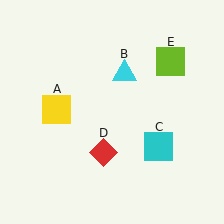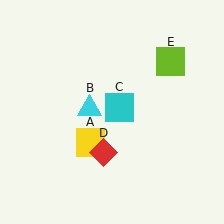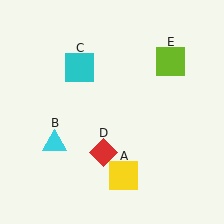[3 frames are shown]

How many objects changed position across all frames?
3 objects changed position: yellow square (object A), cyan triangle (object B), cyan square (object C).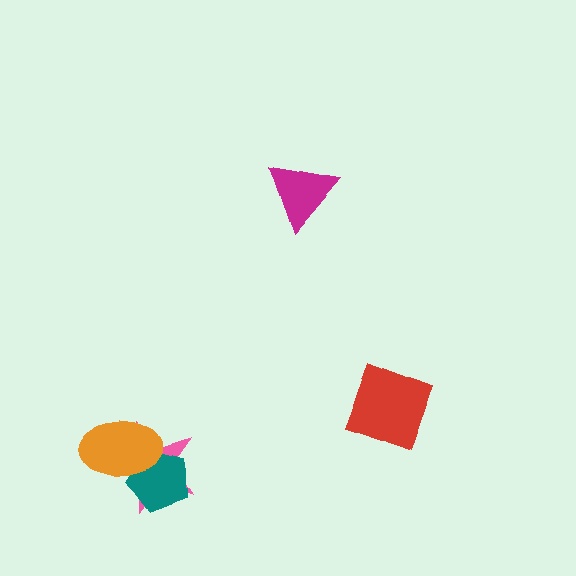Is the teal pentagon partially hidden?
Yes, it is partially covered by another shape.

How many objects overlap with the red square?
0 objects overlap with the red square.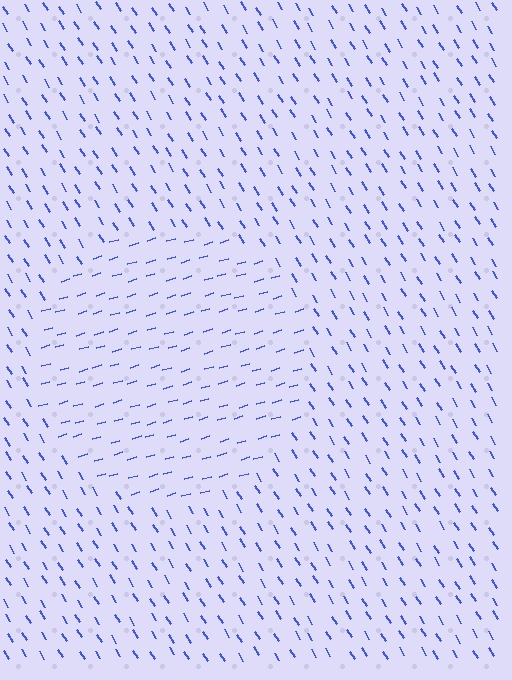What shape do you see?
I see a circle.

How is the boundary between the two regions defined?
The boundary is defined purely by a change in line orientation (approximately 75 degrees difference). All lines are the same color and thickness.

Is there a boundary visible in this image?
Yes, there is a texture boundary formed by a change in line orientation.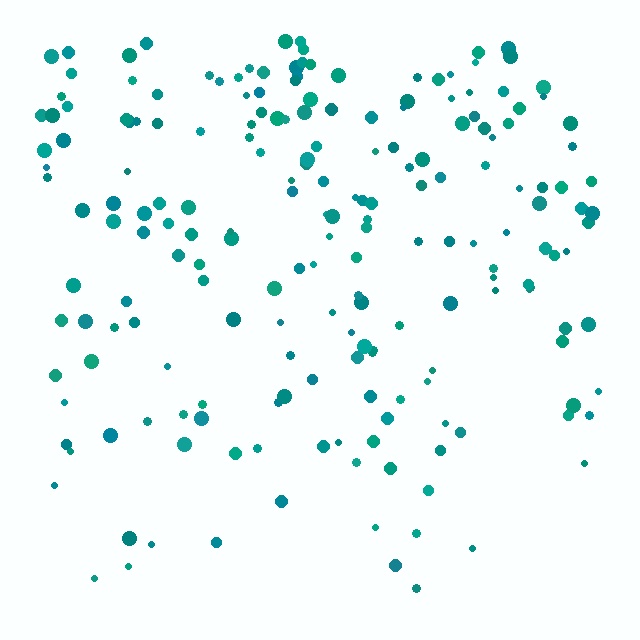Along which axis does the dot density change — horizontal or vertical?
Vertical.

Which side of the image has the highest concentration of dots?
The top.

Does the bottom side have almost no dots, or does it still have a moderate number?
Still a moderate number, just noticeably fewer than the top.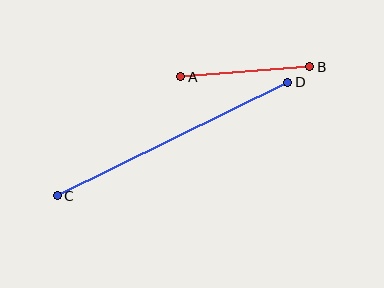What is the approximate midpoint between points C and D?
The midpoint is at approximately (173, 139) pixels.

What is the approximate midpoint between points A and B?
The midpoint is at approximately (245, 72) pixels.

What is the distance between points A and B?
The distance is approximately 129 pixels.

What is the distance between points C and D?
The distance is approximately 257 pixels.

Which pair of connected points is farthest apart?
Points C and D are farthest apart.